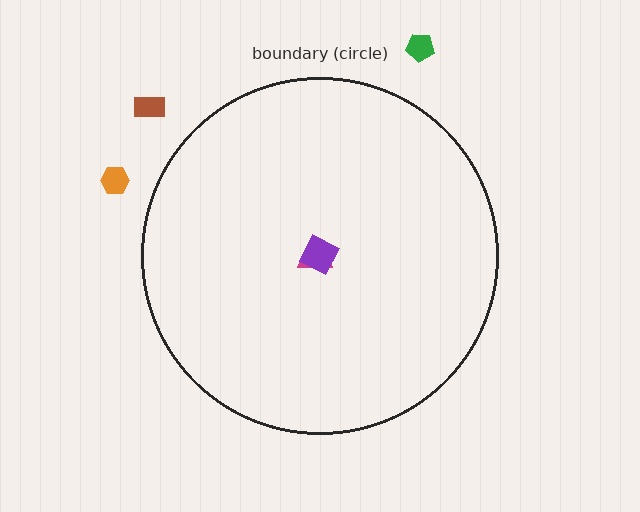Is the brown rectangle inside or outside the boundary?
Outside.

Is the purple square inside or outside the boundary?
Inside.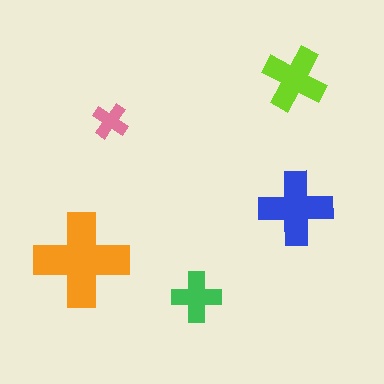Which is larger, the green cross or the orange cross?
The orange one.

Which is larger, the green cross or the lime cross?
The lime one.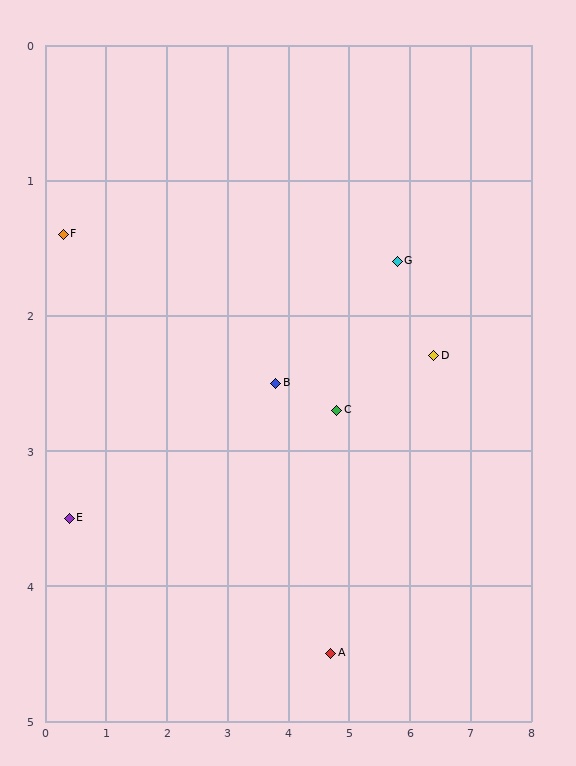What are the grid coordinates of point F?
Point F is at approximately (0.3, 1.4).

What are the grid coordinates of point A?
Point A is at approximately (4.7, 4.5).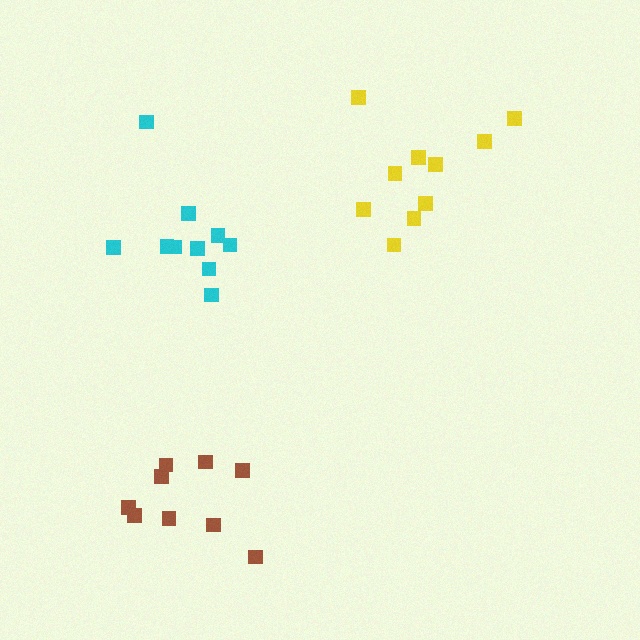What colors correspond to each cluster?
The clusters are colored: brown, cyan, yellow.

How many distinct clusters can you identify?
There are 3 distinct clusters.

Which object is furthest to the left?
The cyan cluster is leftmost.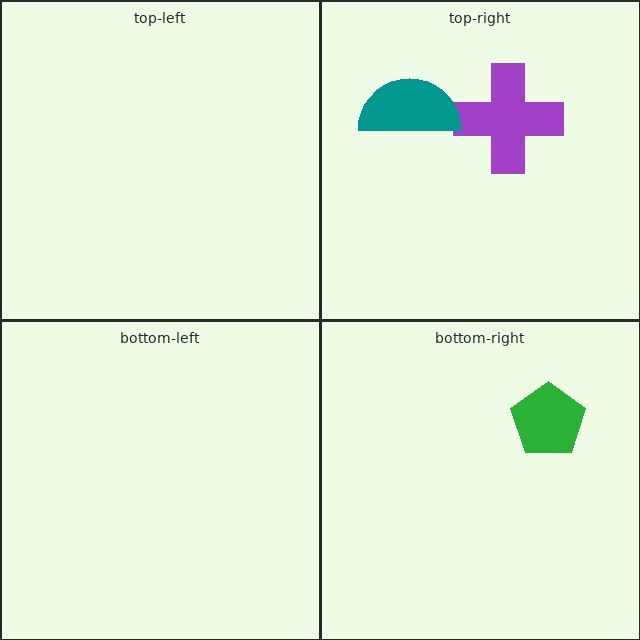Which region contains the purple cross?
The top-right region.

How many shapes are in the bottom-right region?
1.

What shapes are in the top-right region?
The purple cross, the teal semicircle.